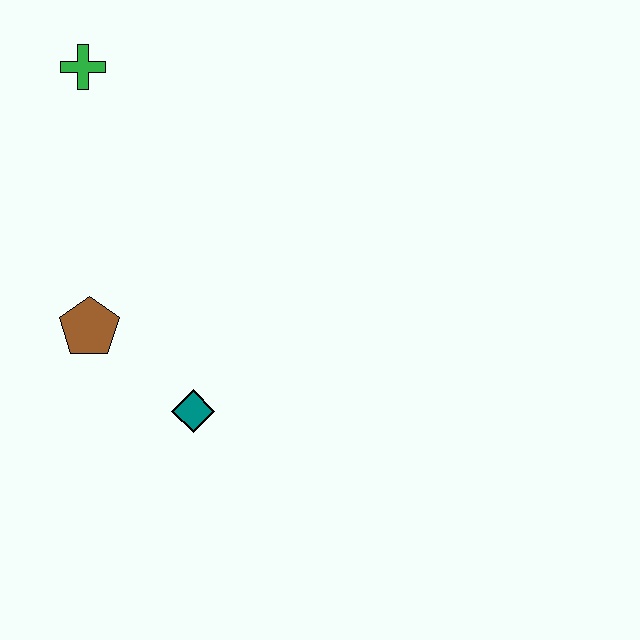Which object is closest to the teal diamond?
The brown pentagon is closest to the teal diamond.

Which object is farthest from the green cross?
The teal diamond is farthest from the green cross.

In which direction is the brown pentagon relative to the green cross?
The brown pentagon is below the green cross.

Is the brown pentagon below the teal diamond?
No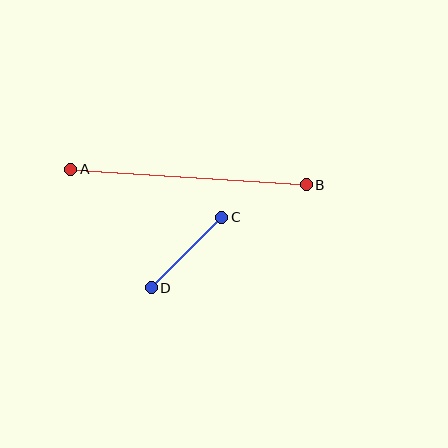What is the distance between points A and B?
The distance is approximately 236 pixels.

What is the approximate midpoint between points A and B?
The midpoint is at approximately (188, 177) pixels.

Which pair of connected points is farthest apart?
Points A and B are farthest apart.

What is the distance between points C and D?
The distance is approximately 100 pixels.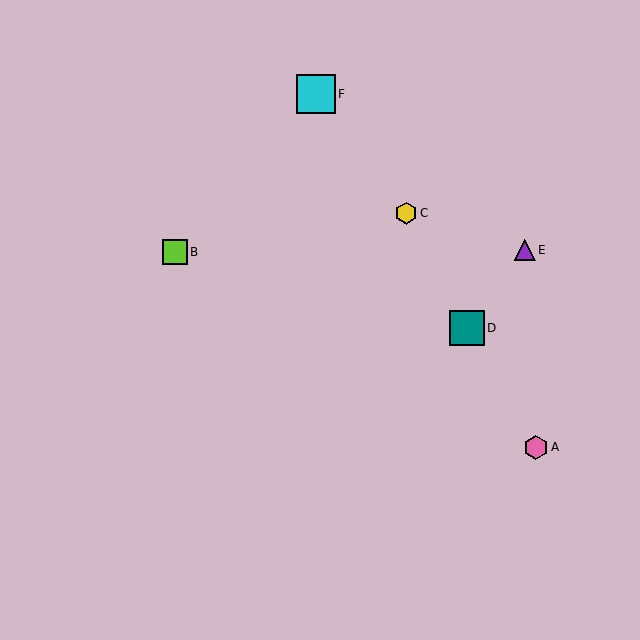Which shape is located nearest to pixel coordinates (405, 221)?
The yellow hexagon (labeled C) at (406, 213) is nearest to that location.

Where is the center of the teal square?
The center of the teal square is at (467, 328).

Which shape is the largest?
The cyan square (labeled F) is the largest.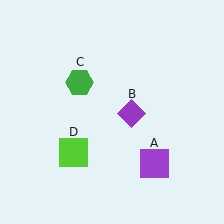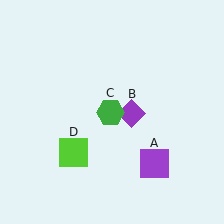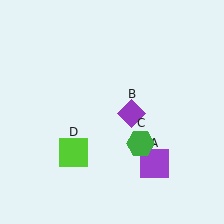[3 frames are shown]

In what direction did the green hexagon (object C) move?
The green hexagon (object C) moved down and to the right.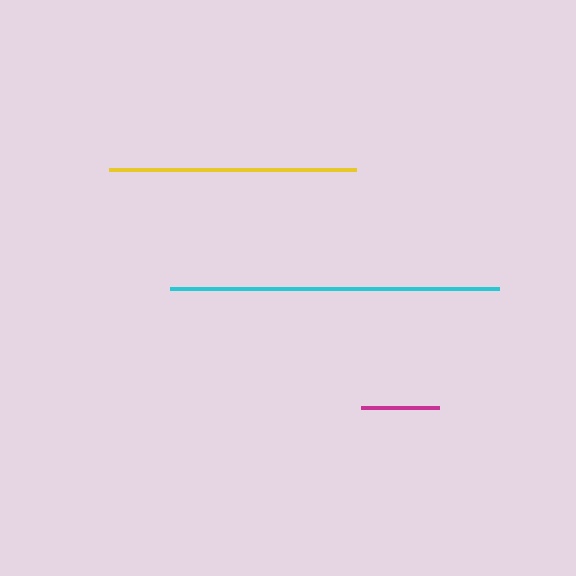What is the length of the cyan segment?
The cyan segment is approximately 329 pixels long.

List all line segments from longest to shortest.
From longest to shortest: cyan, yellow, magenta.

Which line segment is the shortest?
The magenta line is the shortest at approximately 77 pixels.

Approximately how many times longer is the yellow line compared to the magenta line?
The yellow line is approximately 3.2 times the length of the magenta line.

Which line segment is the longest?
The cyan line is the longest at approximately 329 pixels.